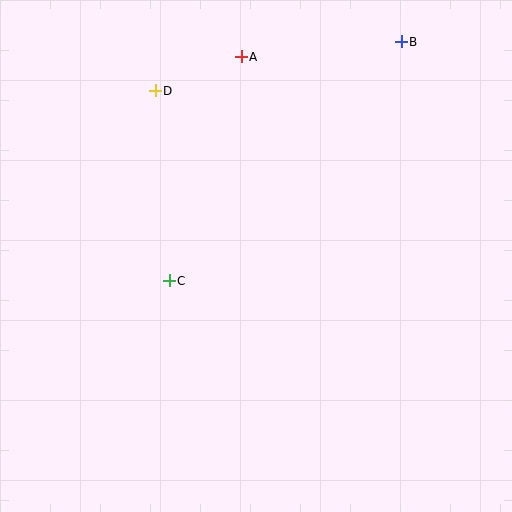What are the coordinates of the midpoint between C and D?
The midpoint between C and D is at (162, 186).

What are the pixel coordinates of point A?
Point A is at (241, 57).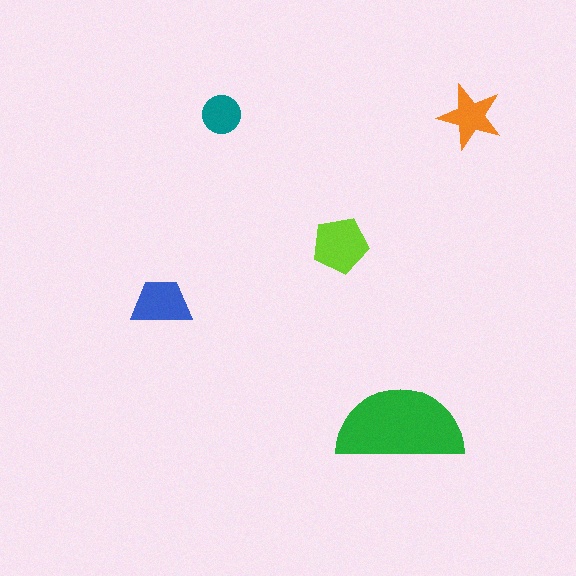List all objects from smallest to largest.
The teal circle, the orange star, the blue trapezoid, the lime pentagon, the green semicircle.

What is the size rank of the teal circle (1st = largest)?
5th.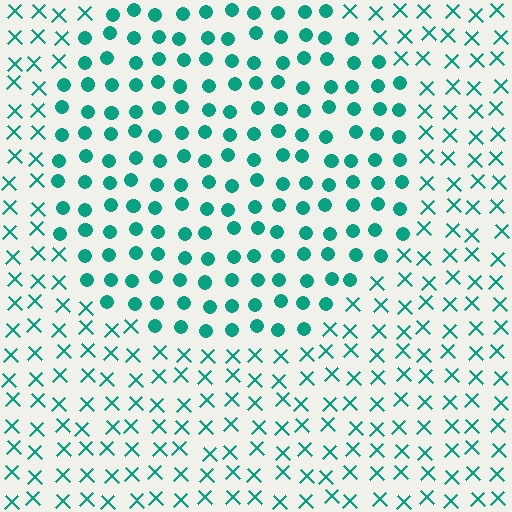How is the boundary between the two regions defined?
The boundary is defined by a change in element shape: circles inside vs. X marks outside. All elements share the same color and spacing.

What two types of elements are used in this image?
The image uses circles inside the circle region and X marks outside it.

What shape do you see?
I see a circle.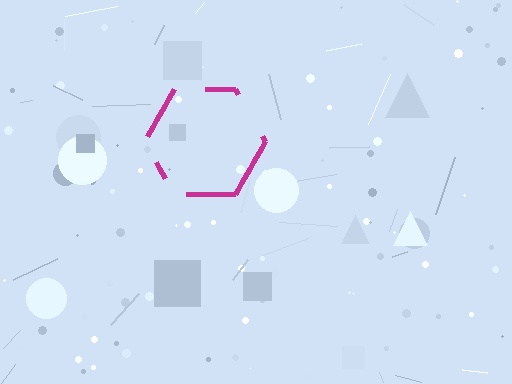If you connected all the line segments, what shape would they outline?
They would outline a hexagon.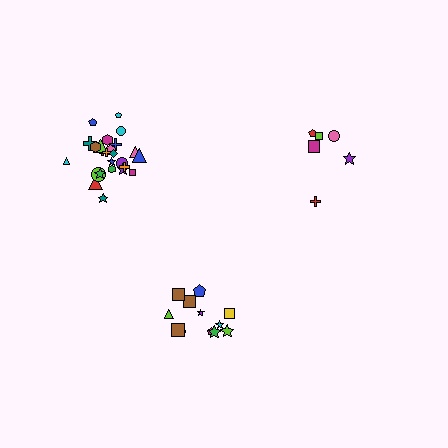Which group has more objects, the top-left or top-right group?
The top-left group.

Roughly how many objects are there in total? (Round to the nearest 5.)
Roughly 45 objects in total.